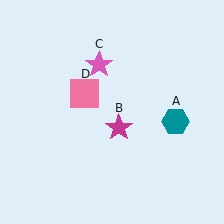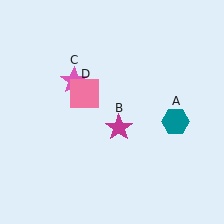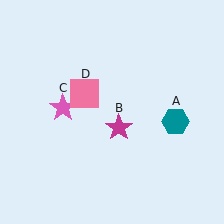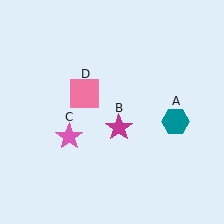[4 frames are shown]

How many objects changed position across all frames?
1 object changed position: pink star (object C).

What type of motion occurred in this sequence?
The pink star (object C) rotated counterclockwise around the center of the scene.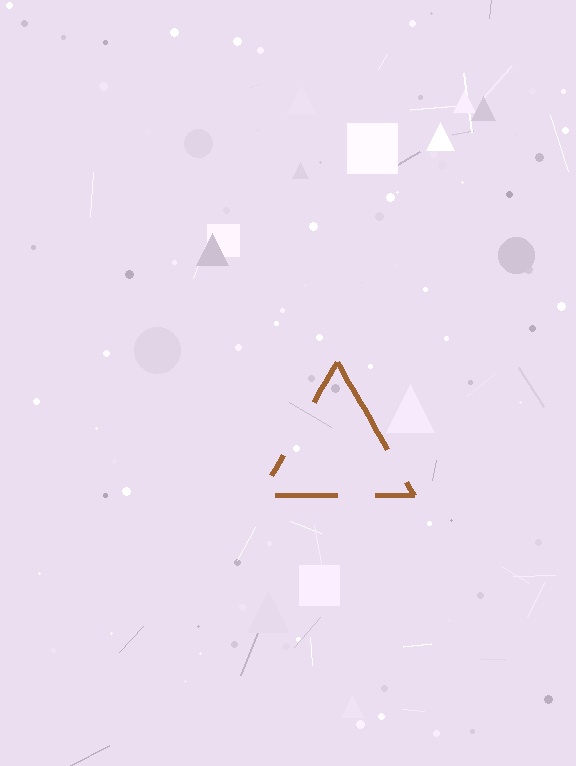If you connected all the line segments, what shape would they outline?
They would outline a triangle.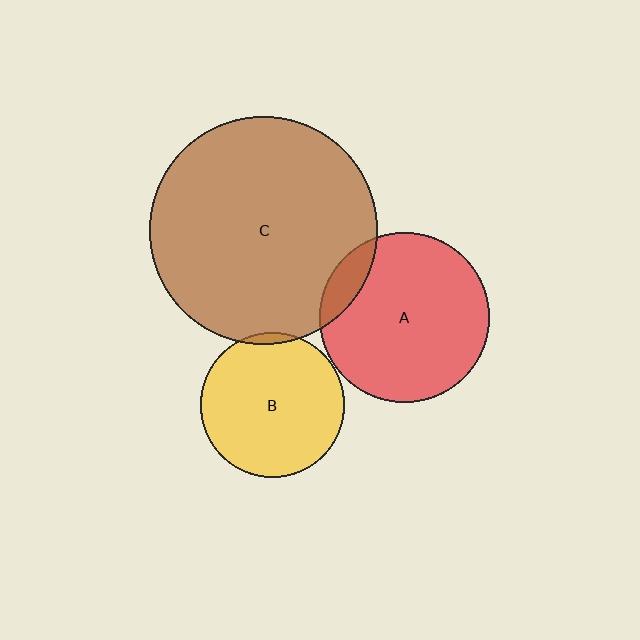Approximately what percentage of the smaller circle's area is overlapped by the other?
Approximately 5%.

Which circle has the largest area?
Circle C (brown).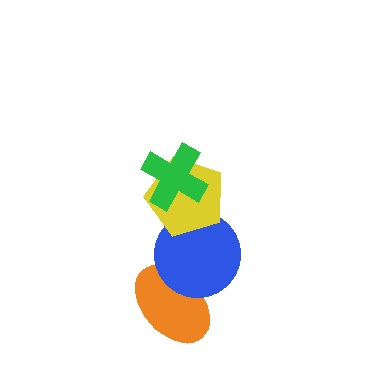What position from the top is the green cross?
The green cross is 1st from the top.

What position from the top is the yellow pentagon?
The yellow pentagon is 2nd from the top.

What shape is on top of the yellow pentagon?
The green cross is on top of the yellow pentagon.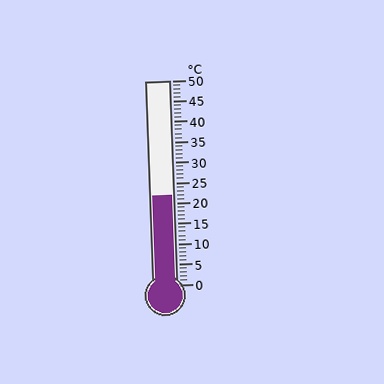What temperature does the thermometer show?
The thermometer shows approximately 22°C.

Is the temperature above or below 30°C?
The temperature is below 30°C.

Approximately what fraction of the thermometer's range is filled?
The thermometer is filled to approximately 45% of its range.